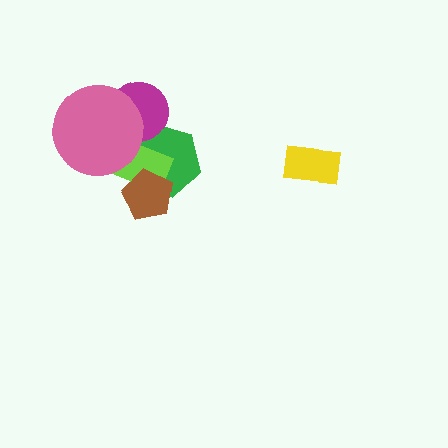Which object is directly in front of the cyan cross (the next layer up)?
The green hexagon is directly in front of the cyan cross.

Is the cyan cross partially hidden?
Yes, it is partially covered by another shape.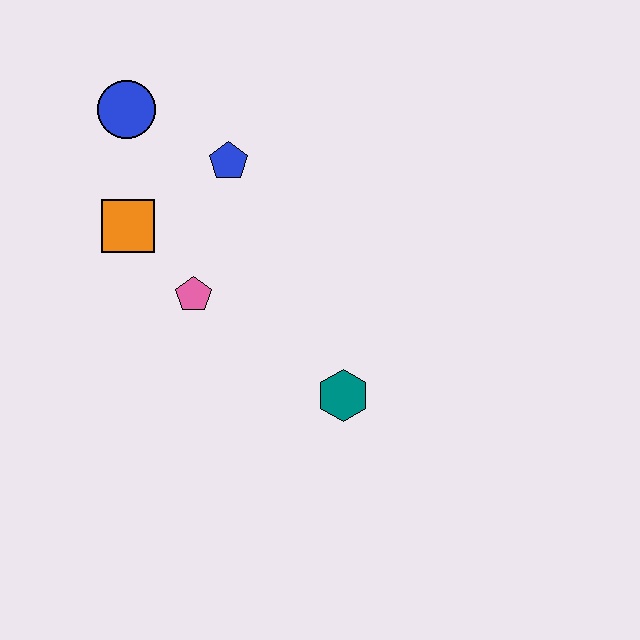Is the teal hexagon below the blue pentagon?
Yes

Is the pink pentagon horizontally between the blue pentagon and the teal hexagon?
No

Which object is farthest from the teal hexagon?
The blue circle is farthest from the teal hexagon.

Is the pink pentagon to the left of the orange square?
No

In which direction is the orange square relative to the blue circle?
The orange square is below the blue circle.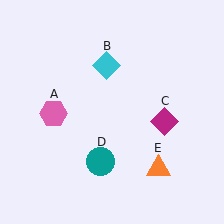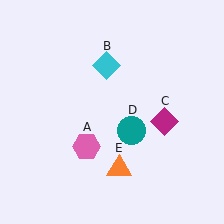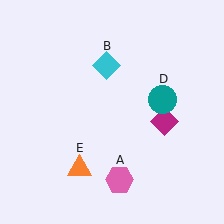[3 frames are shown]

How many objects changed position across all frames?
3 objects changed position: pink hexagon (object A), teal circle (object D), orange triangle (object E).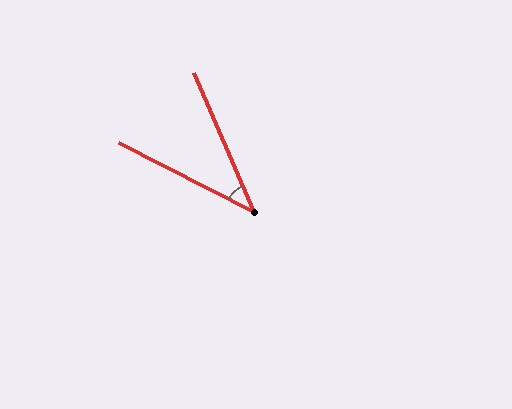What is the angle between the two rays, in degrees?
Approximately 39 degrees.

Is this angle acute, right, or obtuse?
It is acute.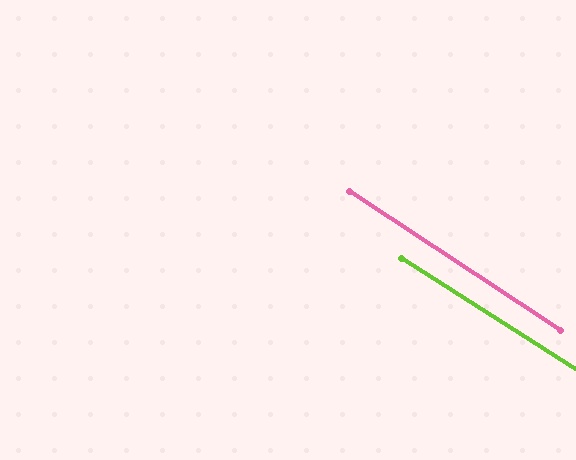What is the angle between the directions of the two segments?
Approximately 1 degree.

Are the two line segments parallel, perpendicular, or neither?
Parallel — their directions differ by only 0.9°.